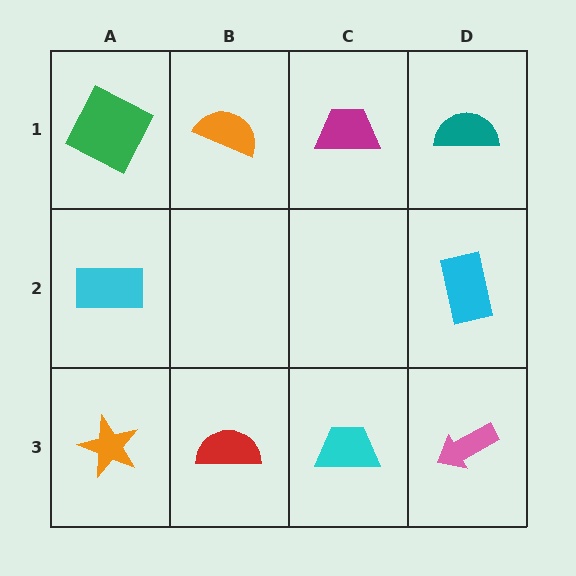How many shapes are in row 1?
4 shapes.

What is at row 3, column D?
A pink arrow.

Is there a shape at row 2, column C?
No, that cell is empty.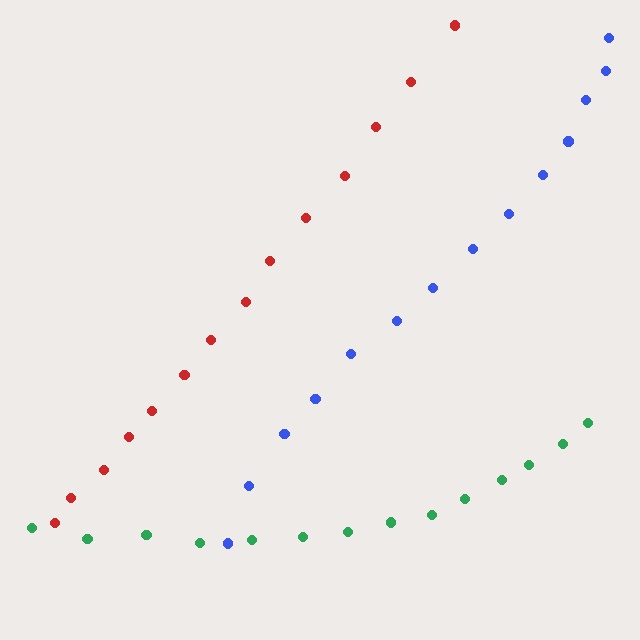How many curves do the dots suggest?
There are 3 distinct paths.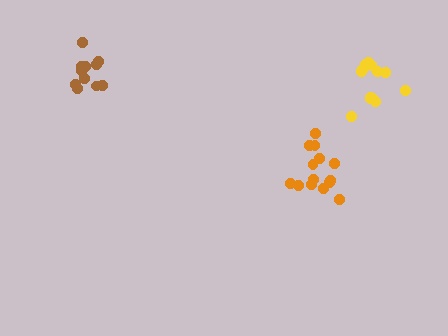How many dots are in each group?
Group 1: 11 dots, Group 2: 14 dots, Group 3: 13 dots (38 total).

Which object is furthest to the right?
The yellow cluster is rightmost.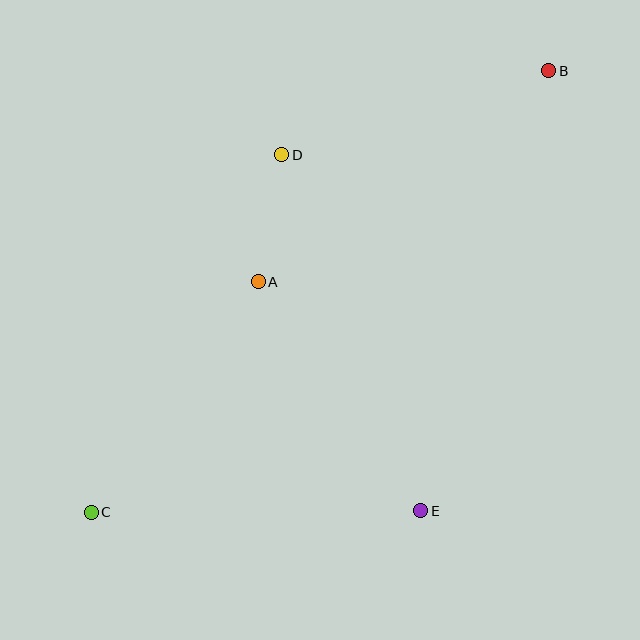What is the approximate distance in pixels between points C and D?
The distance between C and D is approximately 405 pixels.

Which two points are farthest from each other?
Points B and C are farthest from each other.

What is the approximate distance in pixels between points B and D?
The distance between B and D is approximately 280 pixels.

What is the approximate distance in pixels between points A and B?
The distance between A and B is approximately 359 pixels.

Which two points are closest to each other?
Points A and D are closest to each other.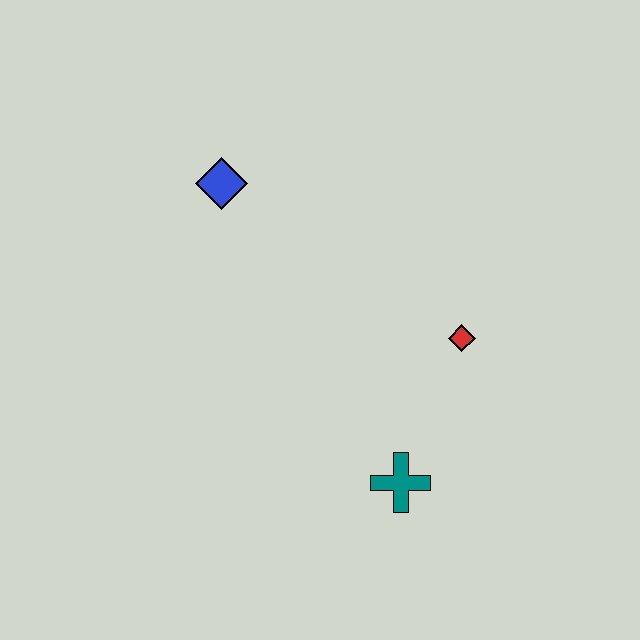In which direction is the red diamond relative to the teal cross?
The red diamond is above the teal cross.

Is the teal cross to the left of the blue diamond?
No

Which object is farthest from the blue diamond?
The teal cross is farthest from the blue diamond.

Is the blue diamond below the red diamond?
No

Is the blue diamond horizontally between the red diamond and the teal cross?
No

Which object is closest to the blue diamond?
The red diamond is closest to the blue diamond.